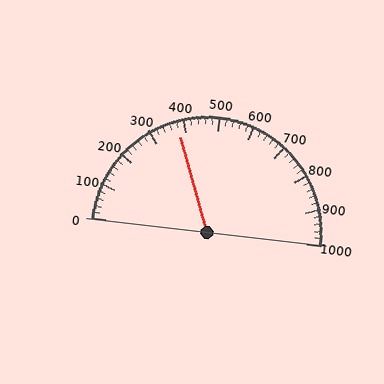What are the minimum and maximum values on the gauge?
The gauge ranges from 0 to 1000.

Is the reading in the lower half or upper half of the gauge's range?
The reading is in the lower half of the range (0 to 1000).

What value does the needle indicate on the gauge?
The needle indicates approximately 380.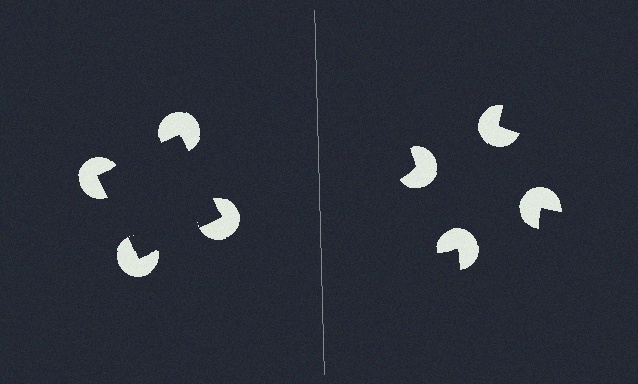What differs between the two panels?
The pac-man discs are positioned identically on both sides; only the wedge orientations differ. On the left they align to a square; on the right they are misaligned.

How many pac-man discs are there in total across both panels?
8 — 4 on each side.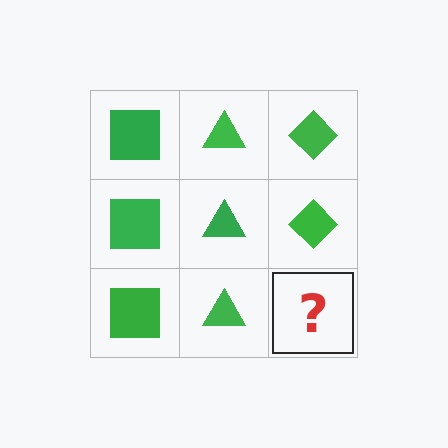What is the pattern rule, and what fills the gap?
The rule is that each column has a consistent shape. The gap should be filled with a green diamond.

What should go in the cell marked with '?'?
The missing cell should contain a green diamond.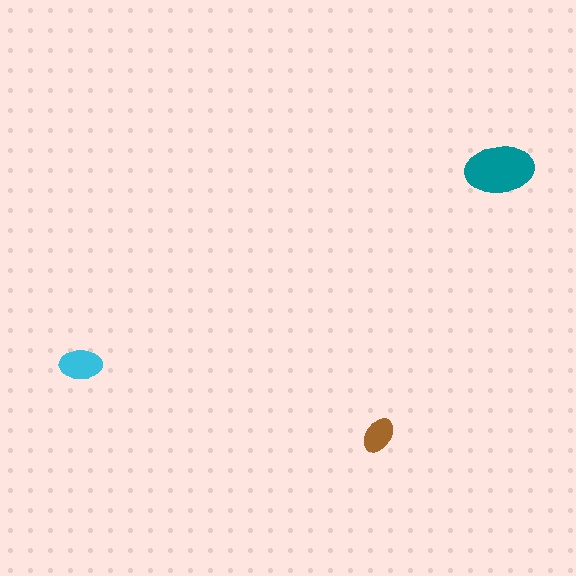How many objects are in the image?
There are 3 objects in the image.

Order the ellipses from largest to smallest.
the teal one, the cyan one, the brown one.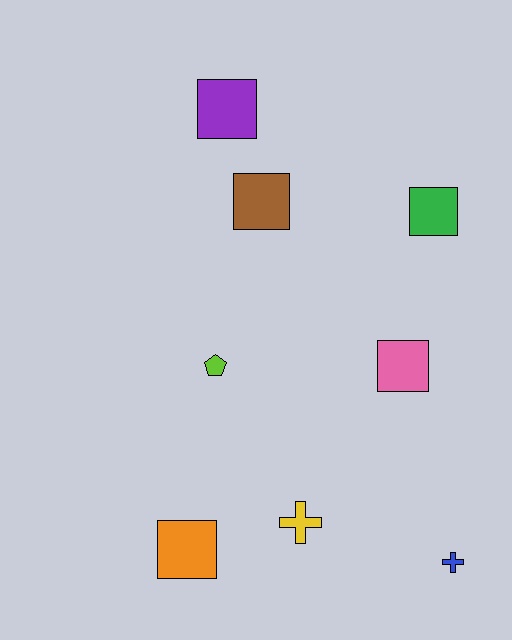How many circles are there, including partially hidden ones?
There are no circles.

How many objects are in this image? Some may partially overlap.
There are 8 objects.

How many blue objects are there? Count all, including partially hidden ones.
There is 1 blue object.